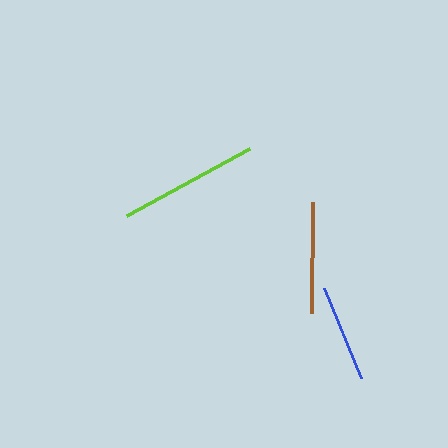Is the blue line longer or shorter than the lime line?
The lime line is longer than the blue line.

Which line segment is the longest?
The lime line is the longest at approximately 140 pixels.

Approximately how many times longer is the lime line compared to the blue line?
The lime line is approximately 1.4 times the length of the blue line.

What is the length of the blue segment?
The blue segment is approximately 97 pixels long.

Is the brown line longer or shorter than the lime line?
The lime line is longer than the brown line.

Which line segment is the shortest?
The blue line is the shortest at approximately 97 pixels.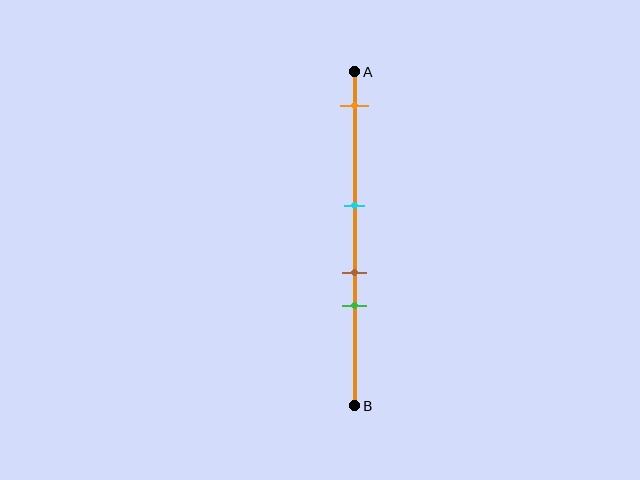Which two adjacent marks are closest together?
The brown and green marks are the closest adjacent pair.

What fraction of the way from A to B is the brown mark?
The brown mark is approximately 60% (0.6) of the way from A to B.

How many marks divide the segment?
There are 4 marks dividing the segment.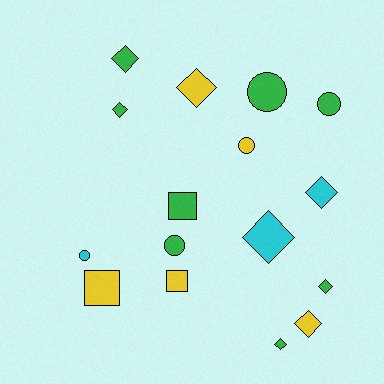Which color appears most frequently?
Green, with 8 objects.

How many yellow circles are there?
There is 1 yellow circle.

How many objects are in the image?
There are 16 objects.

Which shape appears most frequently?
Diamond, with 8 objects.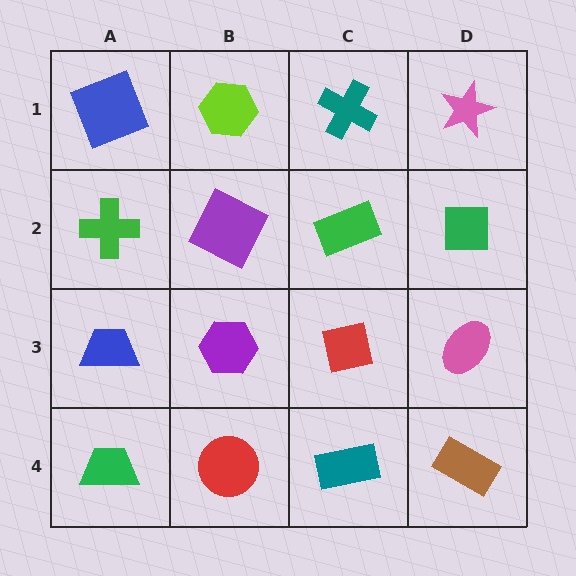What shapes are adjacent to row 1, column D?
A green square (row 2, column D), a teal cross (row 1, column C).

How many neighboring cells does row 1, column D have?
2.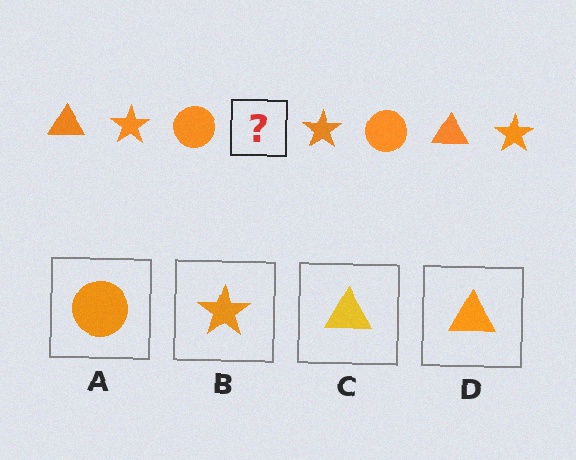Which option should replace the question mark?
Option D.